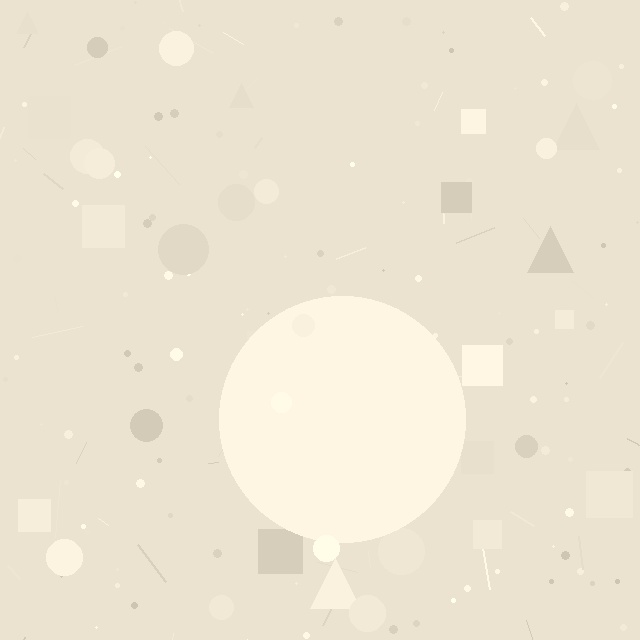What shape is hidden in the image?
A circle is hidden in the image.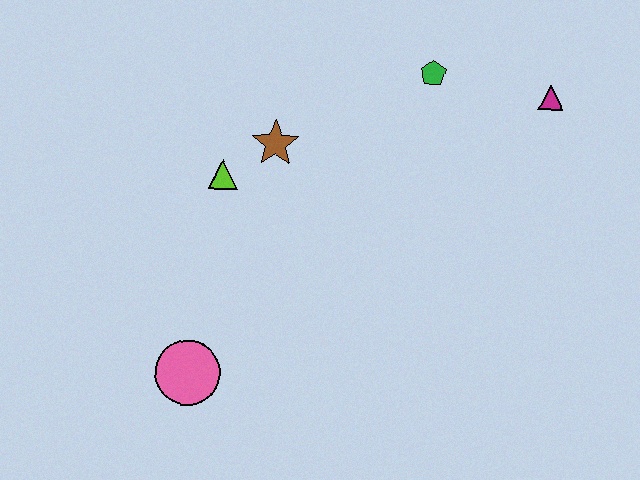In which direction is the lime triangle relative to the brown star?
The lime triangle is to the left of the brown star.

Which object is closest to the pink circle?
The lime triangle is closest to the pink circle.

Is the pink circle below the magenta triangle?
Yes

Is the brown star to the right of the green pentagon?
No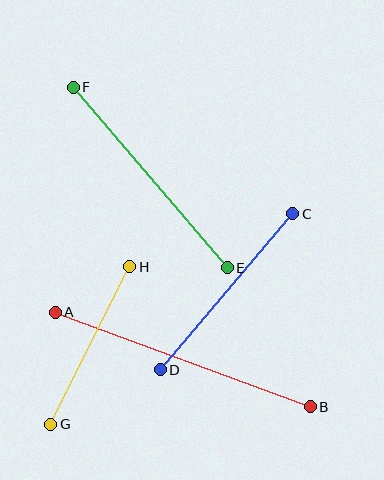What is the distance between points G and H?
The distance is approximately 176 pixels.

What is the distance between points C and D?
The distance is approximately 205 pixels.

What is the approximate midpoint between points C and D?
The midpoint is at approximately (226, 292) pixels.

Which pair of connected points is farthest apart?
Points A and B are farthest apart.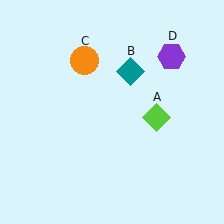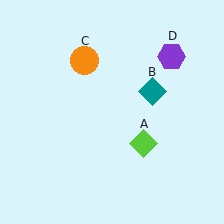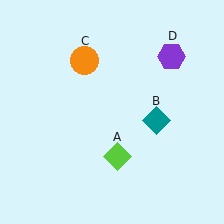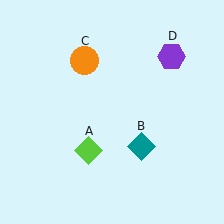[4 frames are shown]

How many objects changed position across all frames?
2 objects changed position: lime diamond (object A), teal diamond (object B).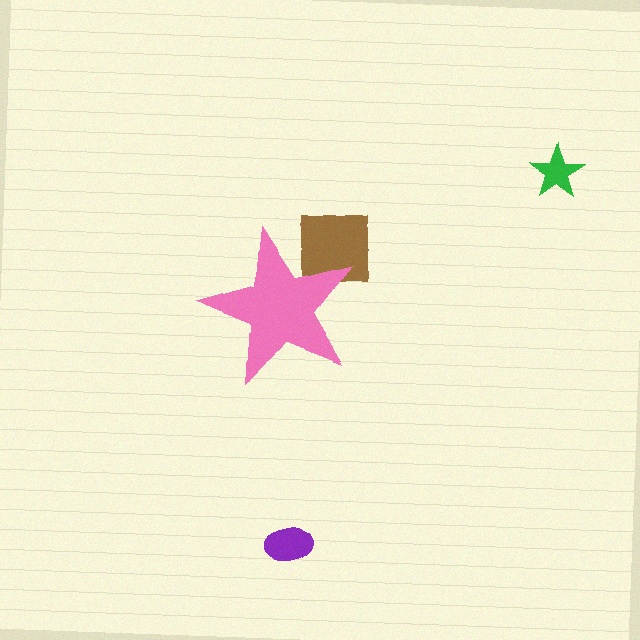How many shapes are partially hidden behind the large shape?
1 shape is partially hidden.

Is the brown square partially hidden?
Yes, the brown square is partially hidden behind the pink star.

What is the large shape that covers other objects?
A pink star.